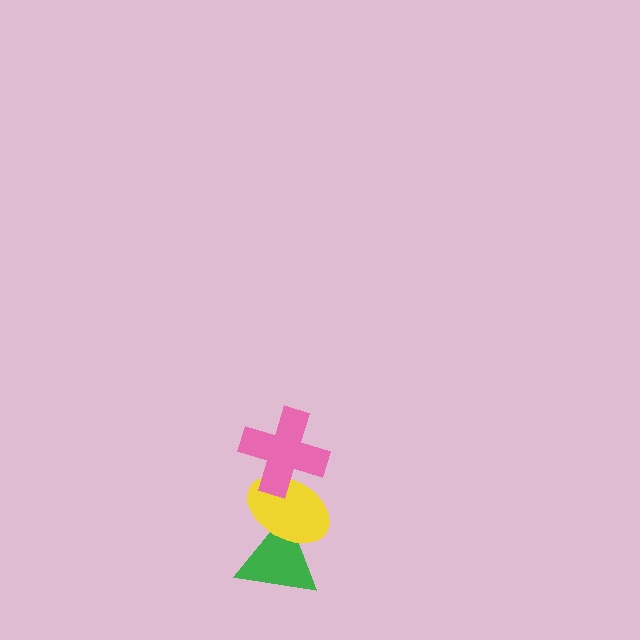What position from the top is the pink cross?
The pink cross is 1st from the top.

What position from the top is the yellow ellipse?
The yellow ellipse is 2nd from the top.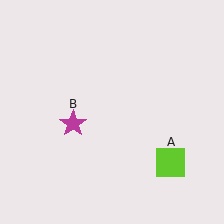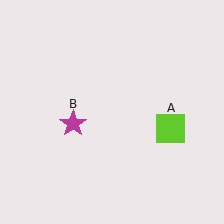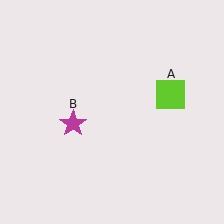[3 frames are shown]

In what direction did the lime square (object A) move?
The lime square (object A) moved up.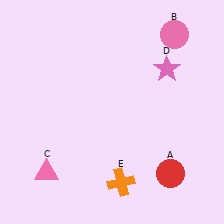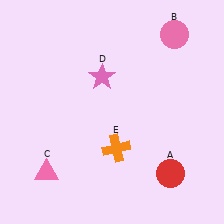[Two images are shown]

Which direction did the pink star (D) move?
The pink star (D) moved left.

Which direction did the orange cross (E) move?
The orange cross (E) moved up.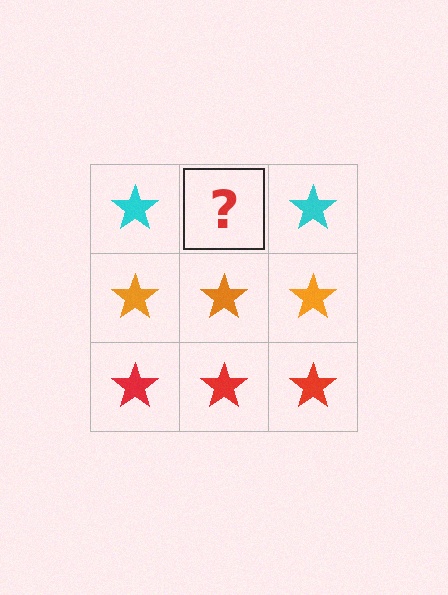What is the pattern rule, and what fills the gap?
The rule is that each row has a consistent color. The gap should be filled with a cyan star.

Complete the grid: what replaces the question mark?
The question mark should be replaced with a cyan star.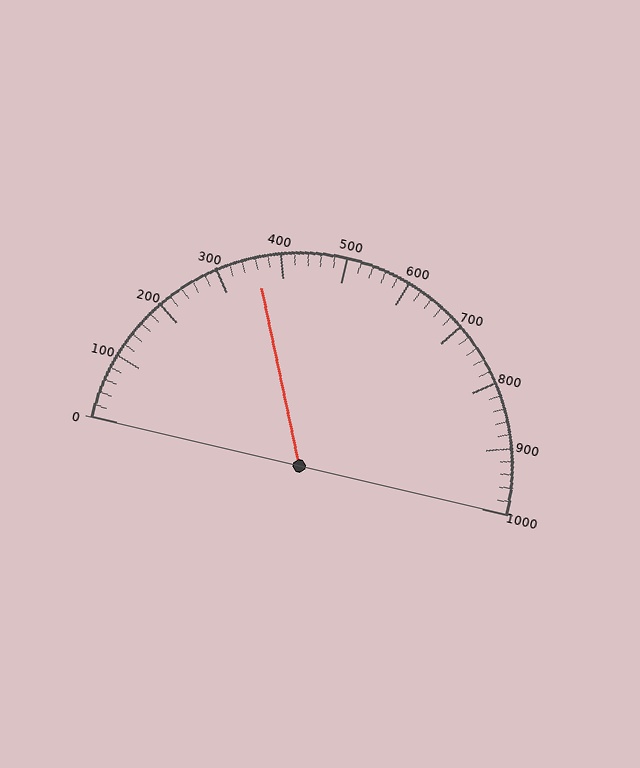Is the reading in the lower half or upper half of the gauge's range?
The reading is in the lower half of the range (0 to 1000).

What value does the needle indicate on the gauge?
The needle indicates approximately 360.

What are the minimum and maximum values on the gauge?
The gauge ranges from 0 to 1000.